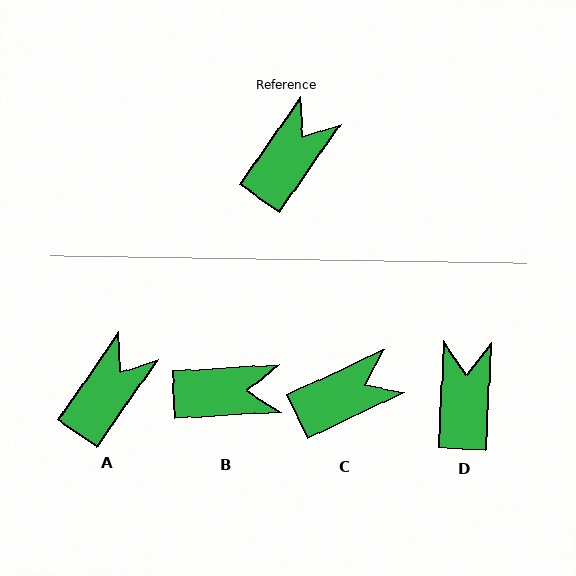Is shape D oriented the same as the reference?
No, it is off by about 32 degrees.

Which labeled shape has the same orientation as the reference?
A.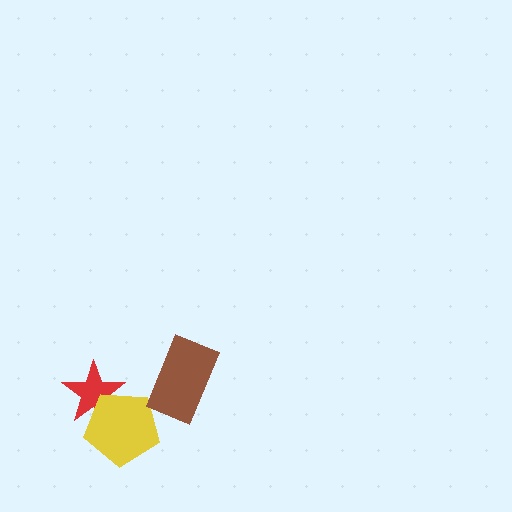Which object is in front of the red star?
The yellow pentagon is in front of the red star.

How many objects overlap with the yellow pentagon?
1 object overlaps with the yellow pentagon.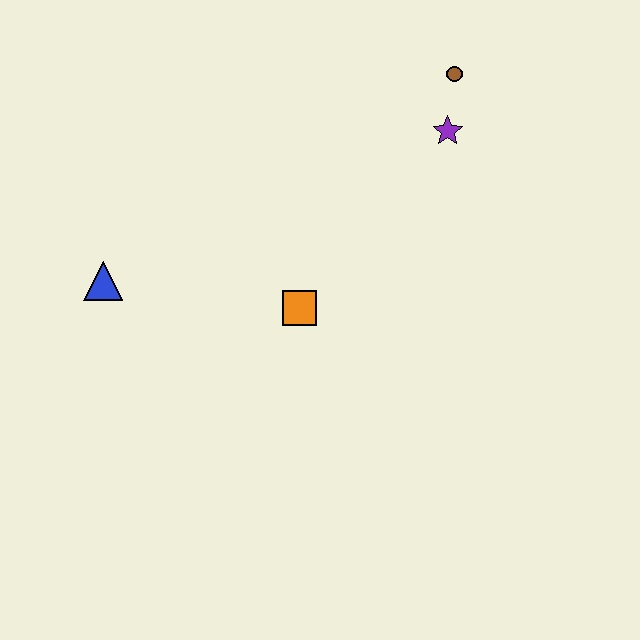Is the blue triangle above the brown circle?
No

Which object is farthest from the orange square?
The brown circle is farthest from the orange square.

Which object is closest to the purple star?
The brown circle is closest to the purple star.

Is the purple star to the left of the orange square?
No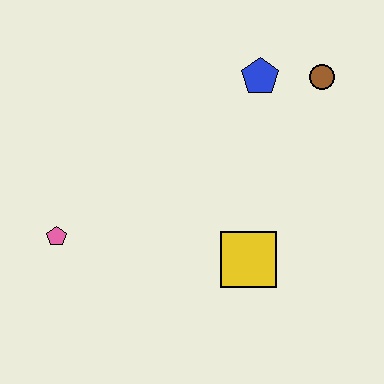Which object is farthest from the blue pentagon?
The pink pentagon is farthest from the blue pentagon.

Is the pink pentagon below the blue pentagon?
Yes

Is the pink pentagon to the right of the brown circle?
No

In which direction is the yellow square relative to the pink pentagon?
The yellow square is to the right of the pink pentagon.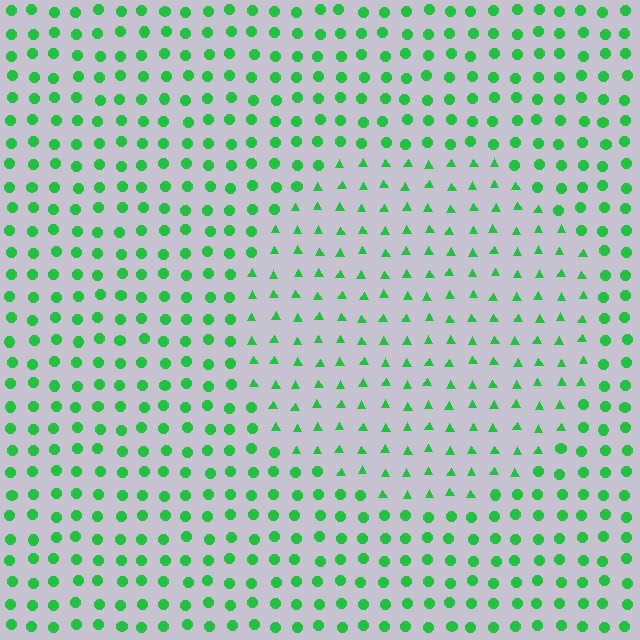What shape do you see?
I see a circle.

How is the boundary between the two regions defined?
The boundary is defined by a change in element shape: triangles inside vs. circles outside. All elements share the same color and spacing.